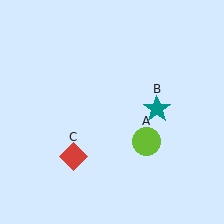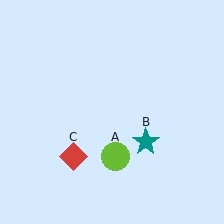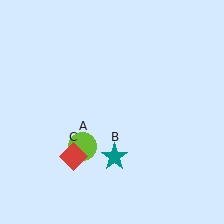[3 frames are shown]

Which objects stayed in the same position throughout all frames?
Red diamond (object C) remained stationary.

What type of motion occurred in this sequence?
The lime circle (object A), teal star (object B) rotated clockwise around the center of the scene.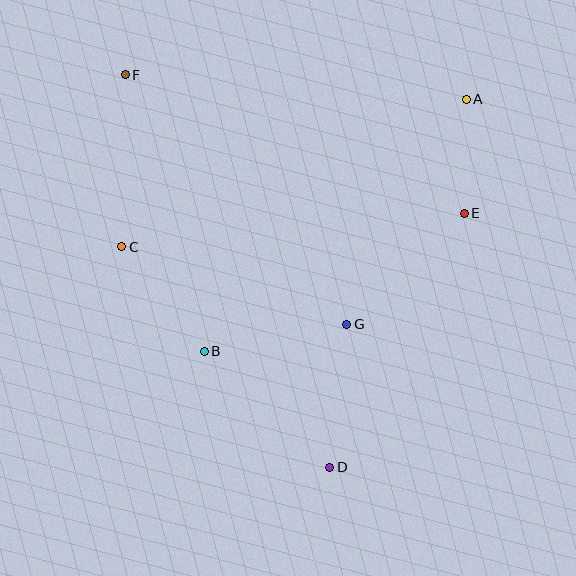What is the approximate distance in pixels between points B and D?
The distance between B and D is approximately 171 pixels.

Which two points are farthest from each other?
Points D and F are farthest from each other.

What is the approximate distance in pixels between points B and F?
The distance between B and F is approximately 288 pixels.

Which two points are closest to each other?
Points A and E are closest to each other.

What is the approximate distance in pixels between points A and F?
The distance between A and F is approximately 342 pixels.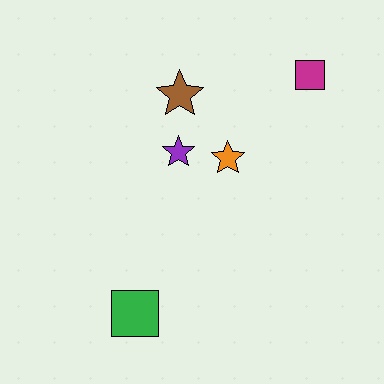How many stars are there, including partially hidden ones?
There are 3 stars.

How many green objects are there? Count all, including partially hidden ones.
There is 1 green object.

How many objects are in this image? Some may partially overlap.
There are 5 objects.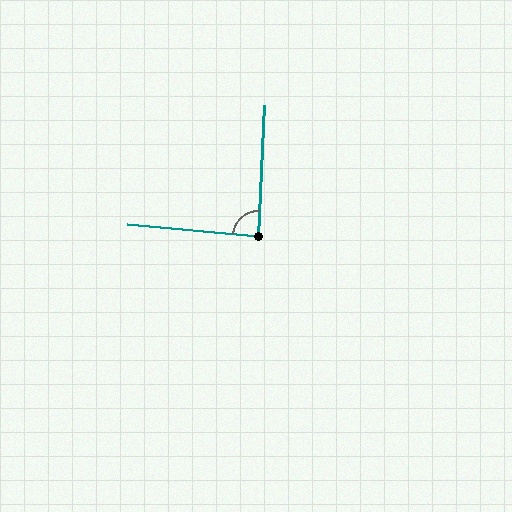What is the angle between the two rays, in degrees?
Approximately 88 degrees.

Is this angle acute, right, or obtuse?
It is approximately a right angle.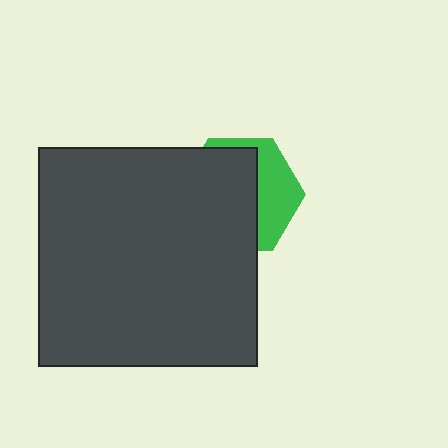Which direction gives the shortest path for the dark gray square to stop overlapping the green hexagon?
Moving left gives the shortest separation.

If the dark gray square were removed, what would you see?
You would see the complete green hexagon.